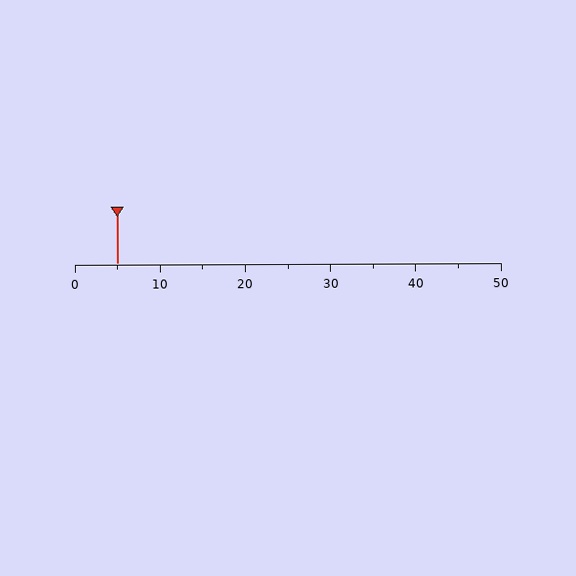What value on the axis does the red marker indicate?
The marker indicates approximately 5.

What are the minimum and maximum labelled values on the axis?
The axis runs from 0 to 50.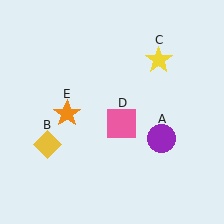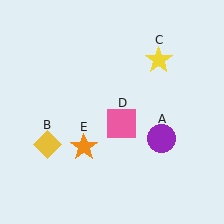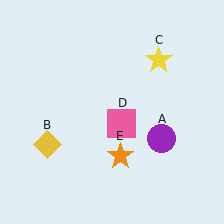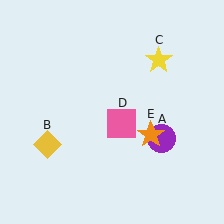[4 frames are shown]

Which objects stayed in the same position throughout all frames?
Purple circle (object A) and yellow diamond (object B) and yellow star (object C) and pink square (object D) remained stationary.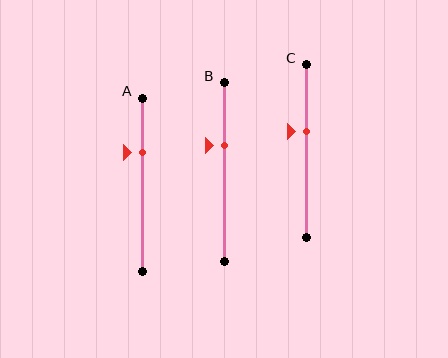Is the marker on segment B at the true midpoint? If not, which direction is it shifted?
No, the marker on segment B is shifted upward by about 15% of the segment length.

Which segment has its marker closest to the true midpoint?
Segment C has its marker closest to the true midpoint.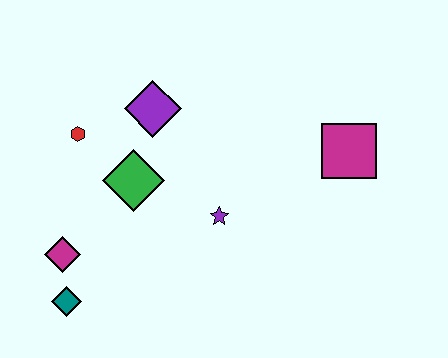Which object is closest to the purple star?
The green diamond is closest to the purple star.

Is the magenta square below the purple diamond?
Yes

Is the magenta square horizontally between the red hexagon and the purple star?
No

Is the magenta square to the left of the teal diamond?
No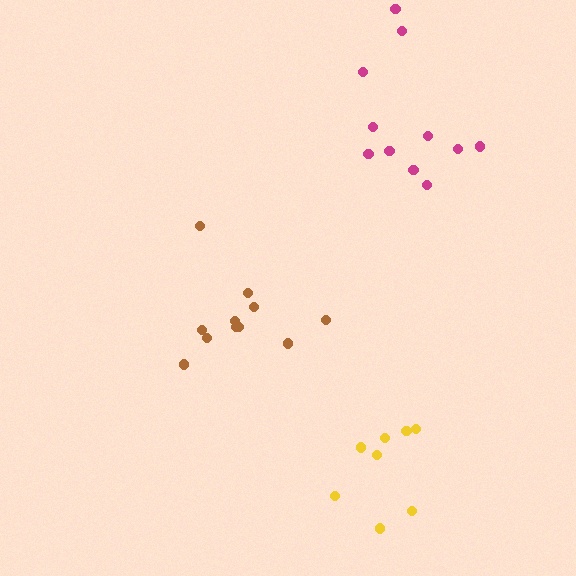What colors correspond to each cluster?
The clusters are colored: brown, magenta, yellow.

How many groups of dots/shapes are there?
There are 3 groups.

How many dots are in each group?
Group 1: 11 dots, Group 2: 11 dots, Group 3: 8 dots (30 total).